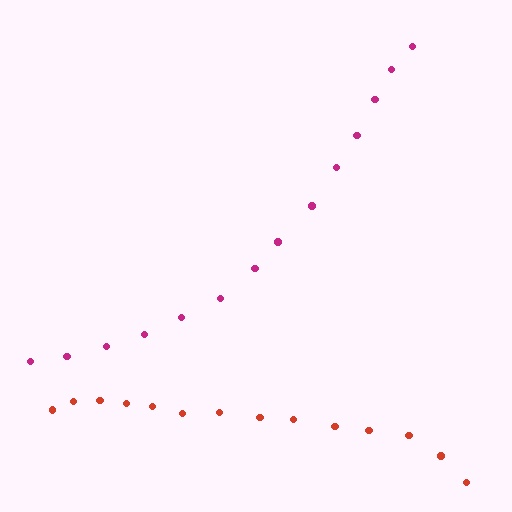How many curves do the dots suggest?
There are 2 distinct paths.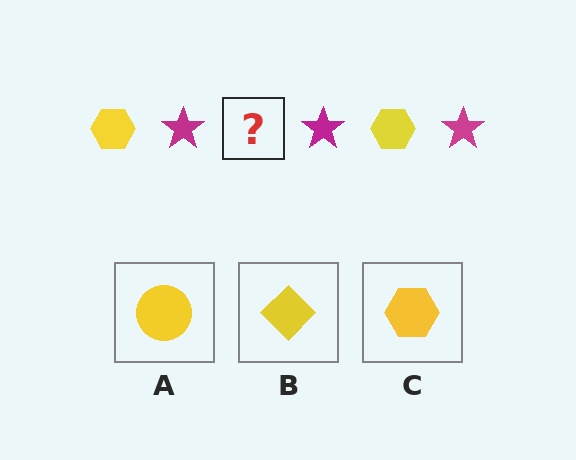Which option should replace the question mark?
Option C.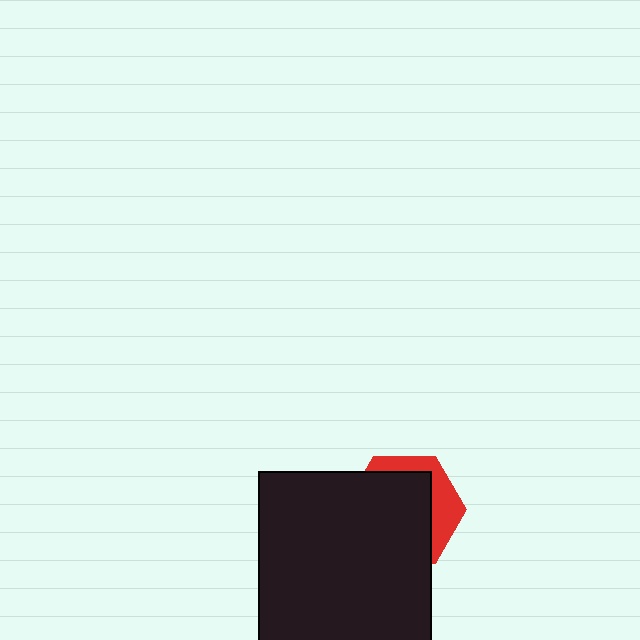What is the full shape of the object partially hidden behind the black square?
The partially hidden object is a red hexagon.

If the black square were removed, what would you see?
You would see the complete red hexagon.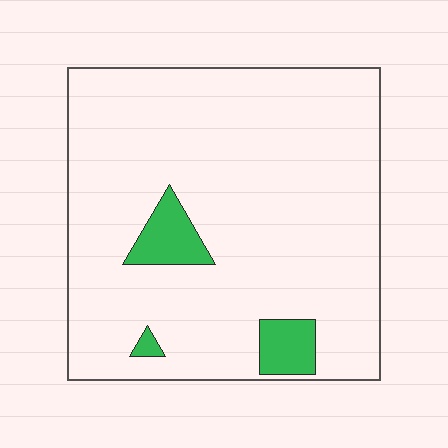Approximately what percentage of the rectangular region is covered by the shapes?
Approximately 10%.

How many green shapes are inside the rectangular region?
3.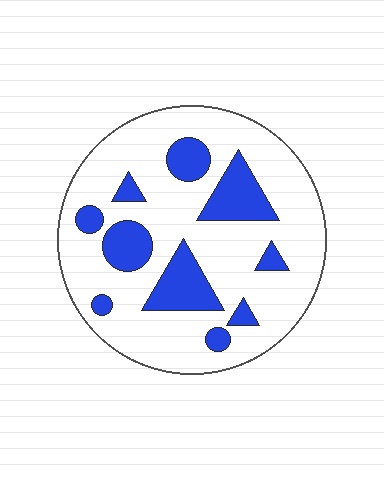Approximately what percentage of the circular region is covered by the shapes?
Approximately 25%.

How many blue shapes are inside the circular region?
10.